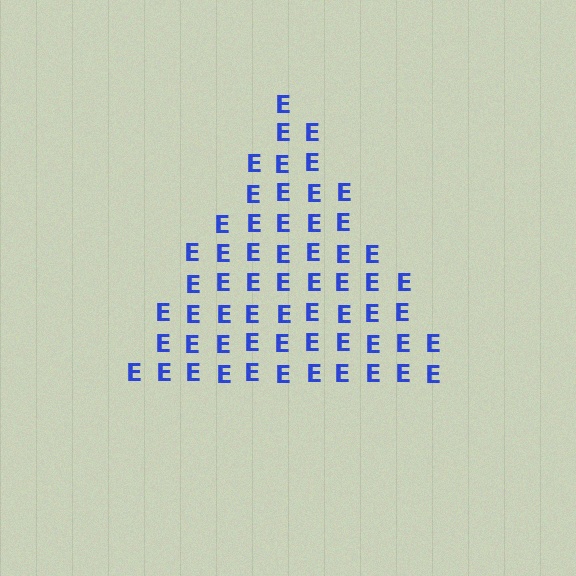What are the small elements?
The small elements are letter E's.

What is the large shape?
The large shape is a triangle.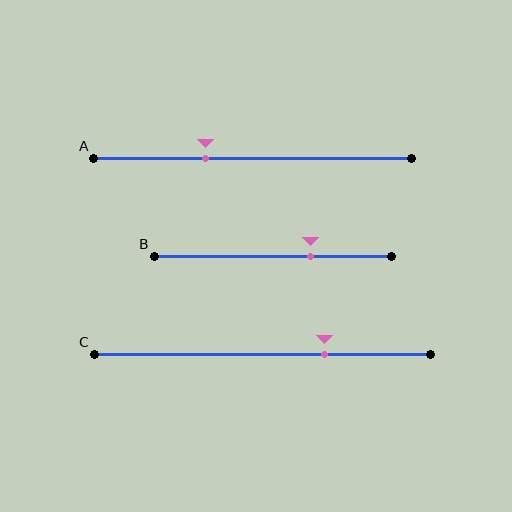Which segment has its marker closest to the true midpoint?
Segment A has its marker closest to the true midpoint.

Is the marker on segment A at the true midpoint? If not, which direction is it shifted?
No, the marker on segment A is shifted to the left by about 15% of the segment length.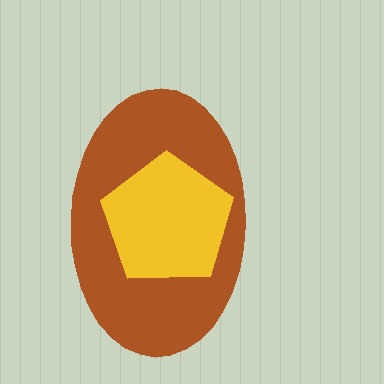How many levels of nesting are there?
2.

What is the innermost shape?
The yellow pentagon.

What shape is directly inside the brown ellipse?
The yellow pentagon.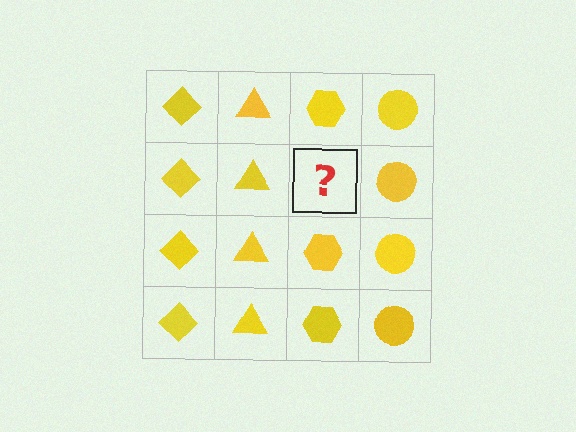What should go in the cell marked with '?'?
The missing cell should contain a yellow hexagon.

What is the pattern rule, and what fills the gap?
The rule is that each column has a consistent shape. The gap should be filled with a yellow hexagon.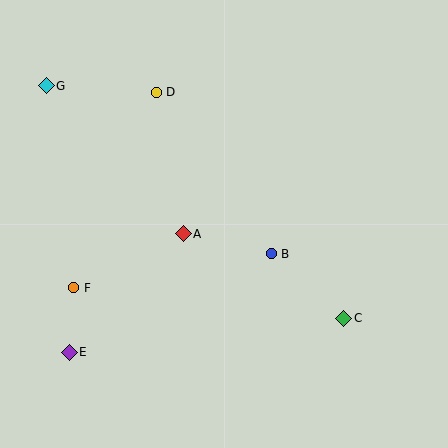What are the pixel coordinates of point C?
Point C is at (344, 318).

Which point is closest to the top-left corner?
Point G is closest to the top-left corner.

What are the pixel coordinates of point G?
Point G is at (46, 86).